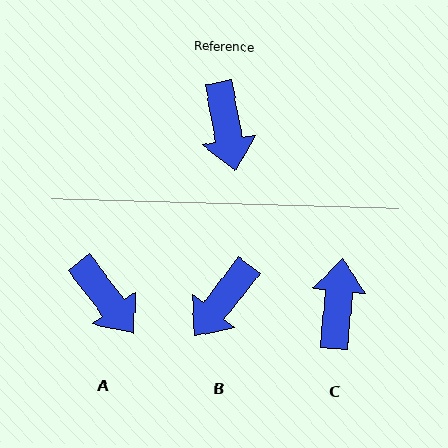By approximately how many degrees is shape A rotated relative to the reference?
Approximately 27 degrees counter-clockwise.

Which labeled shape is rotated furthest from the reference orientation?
C, about 164 degrees away.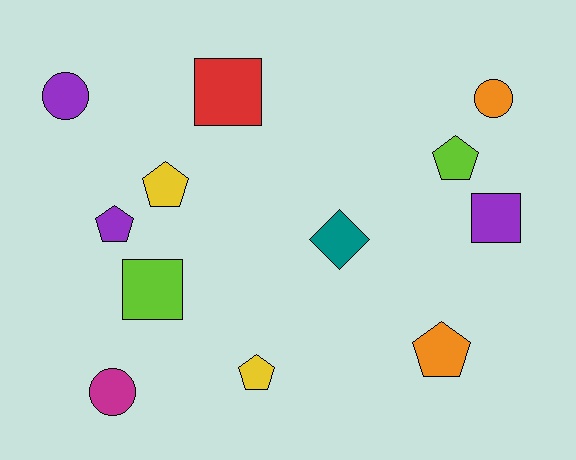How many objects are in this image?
There are 12 objects.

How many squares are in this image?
There are 3 squares.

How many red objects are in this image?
There is 1 red object.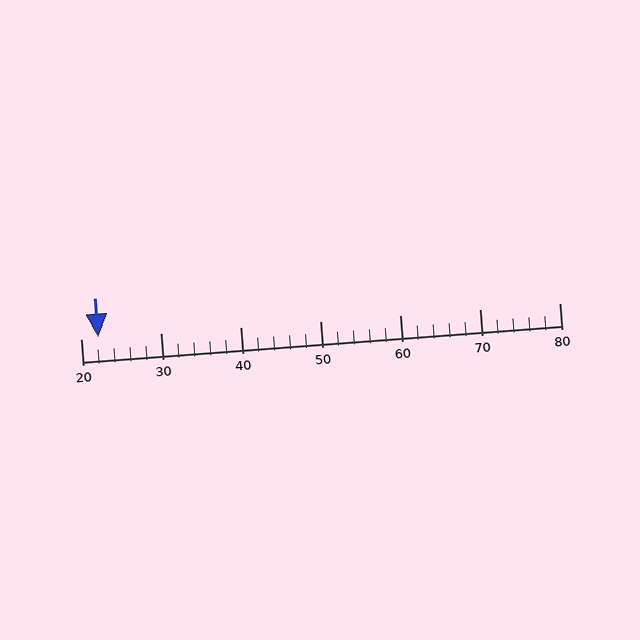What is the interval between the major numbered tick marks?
The major tick marks are spaced 10 units apart.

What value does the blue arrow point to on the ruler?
The blue arrow points to approximately 22.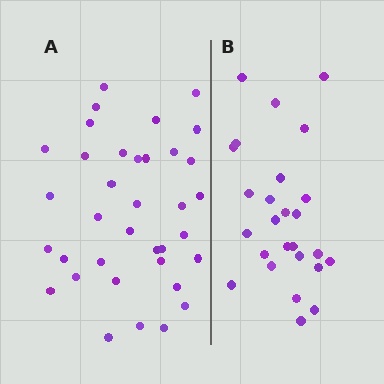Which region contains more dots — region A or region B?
Region A (the left region) has more dots.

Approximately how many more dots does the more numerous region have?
Region A has roughly 10 or so more dots than region B.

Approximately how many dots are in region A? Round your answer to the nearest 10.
About 40 dots. (The exact count is 36, which rounds to 40.)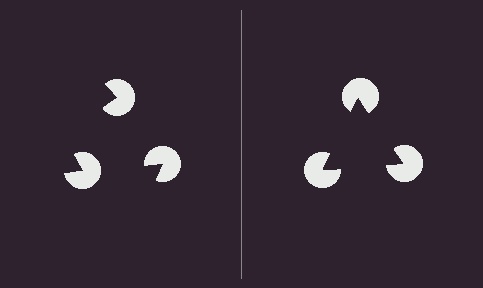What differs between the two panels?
The pac-man discs are positioned identically on both sides; only the wedge orientations differ. On the right they align to a triangle; on the left they are misaligned.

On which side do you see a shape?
An illusory triangle appears on the right side. On the left side the wedge cuts are rotated, so no coherent shape forms.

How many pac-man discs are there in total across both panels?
6 — 3 on each side.